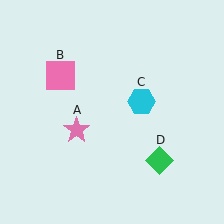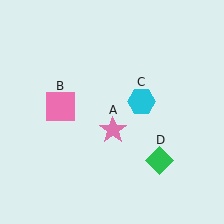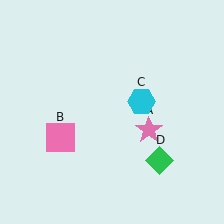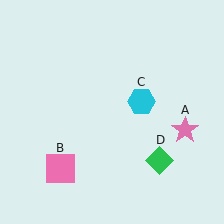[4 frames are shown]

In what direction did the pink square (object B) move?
The pink square (object B) moved down.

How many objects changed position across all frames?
2 objects changed position: pink star (object A), pink square (object B).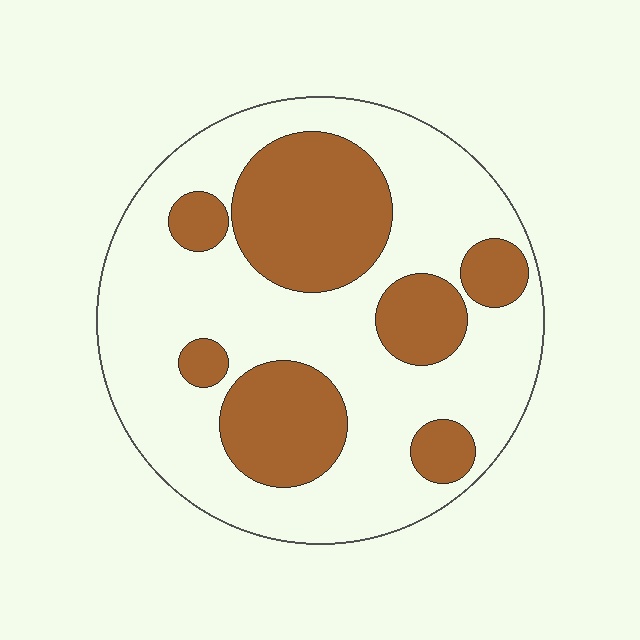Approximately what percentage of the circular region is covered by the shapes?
Approximately 35%.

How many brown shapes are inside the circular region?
7.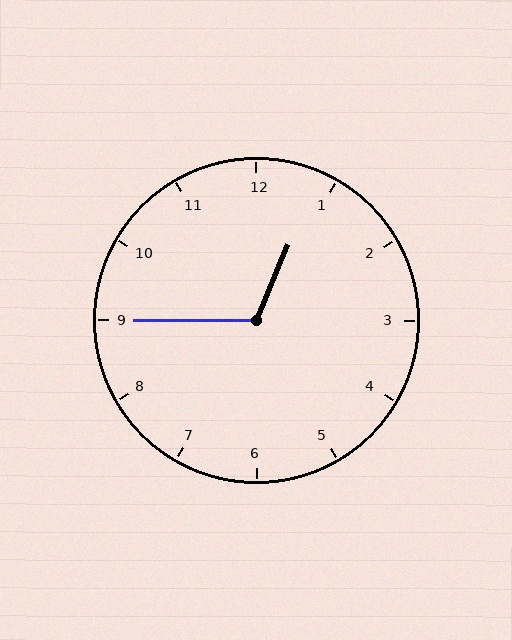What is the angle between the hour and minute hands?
Approximately 112 degrees.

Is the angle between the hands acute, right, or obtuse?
It is obtuse.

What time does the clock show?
12:45.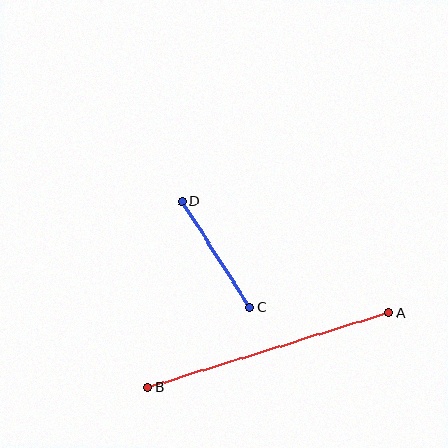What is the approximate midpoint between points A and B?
The midpoint is at approximately (268, 350) pixels.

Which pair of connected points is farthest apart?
Points A and B are farthest apart.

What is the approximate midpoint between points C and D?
The midpoint is at approximately (216, 254) pixels.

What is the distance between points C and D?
The distance is approximately 125 pixels.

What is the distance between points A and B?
The distance is approximately 252 pixels.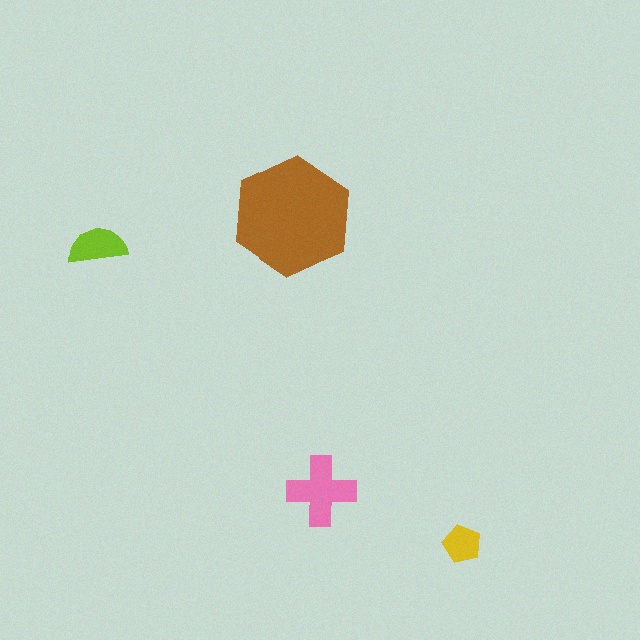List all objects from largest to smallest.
The brown hexagon, the pink cross, the lime semicircle, the yellow pentagon.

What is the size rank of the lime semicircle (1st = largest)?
3rd.